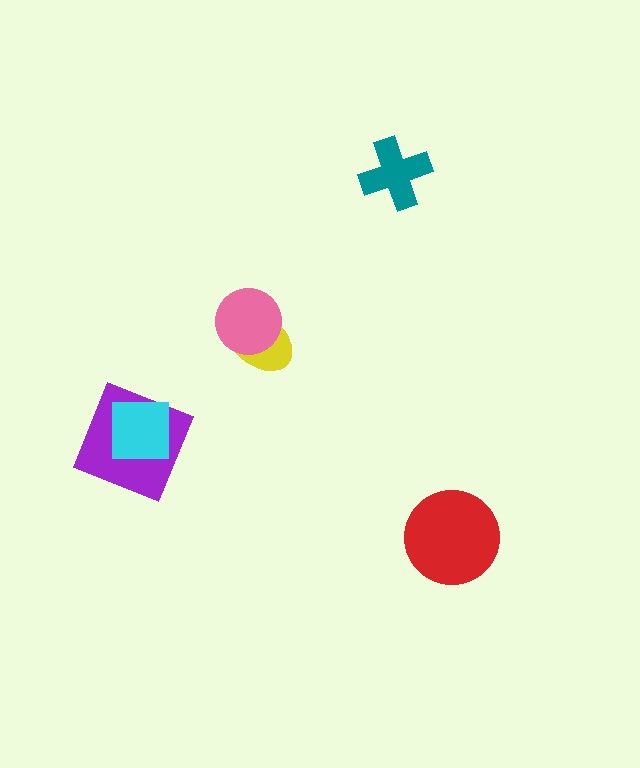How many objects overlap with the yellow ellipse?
1 object overlaps with the yellow ellipse.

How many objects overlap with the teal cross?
0 objects overlap with the teal cross.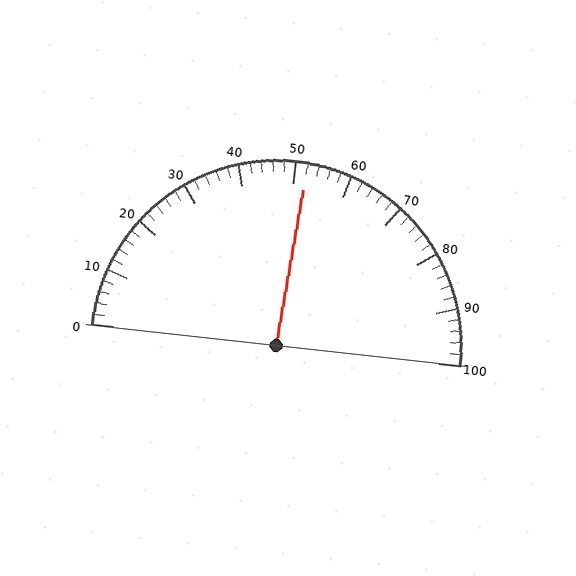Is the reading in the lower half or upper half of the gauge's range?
The reading is in the upper half of the range (0 to 100).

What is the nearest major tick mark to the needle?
The nearest major tick mark is 50.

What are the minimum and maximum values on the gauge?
The gauge ranges from 0 to 100.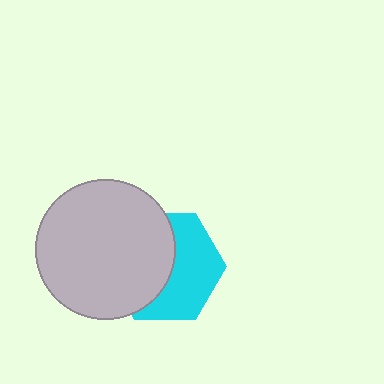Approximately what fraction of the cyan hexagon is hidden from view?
Roughly 51% of the cyan hexagon is hidden behind the light gray circle.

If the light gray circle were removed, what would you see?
You would see the complete cyan hexagon.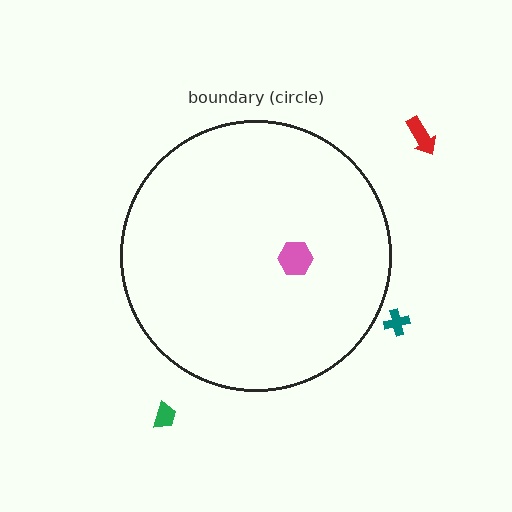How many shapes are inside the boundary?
1 inside, 3 outside.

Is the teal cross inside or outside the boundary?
Outside.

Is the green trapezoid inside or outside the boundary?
Outside.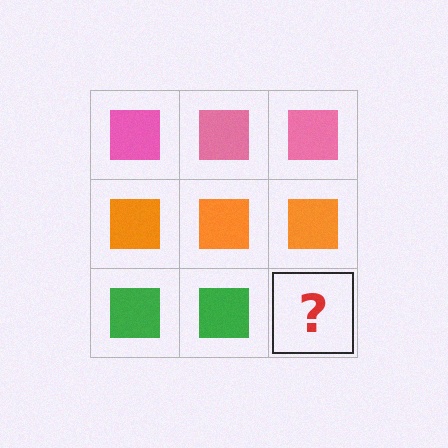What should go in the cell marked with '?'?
The missing cell should contain a green square.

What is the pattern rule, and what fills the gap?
The rule is that each row has a consistent color. The gap should be filled with a green square.